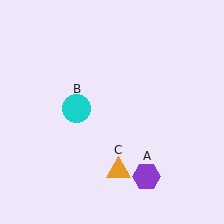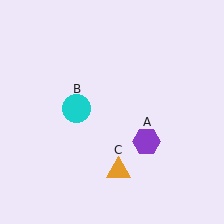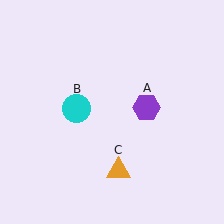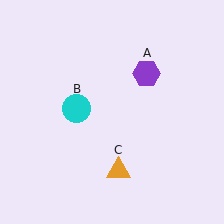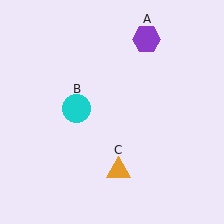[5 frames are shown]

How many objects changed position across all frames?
1 object changed position: purple hexagon (object A).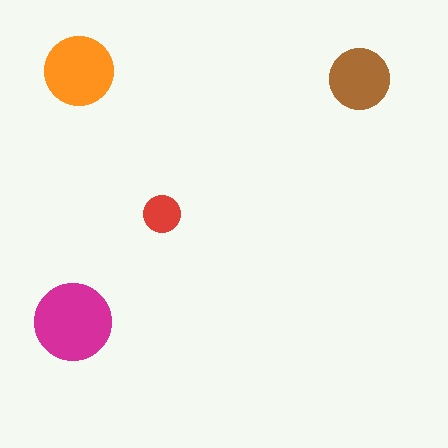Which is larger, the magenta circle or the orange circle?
The magenta one.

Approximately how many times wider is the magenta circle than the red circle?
About 2 times wider.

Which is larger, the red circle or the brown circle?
The brown one.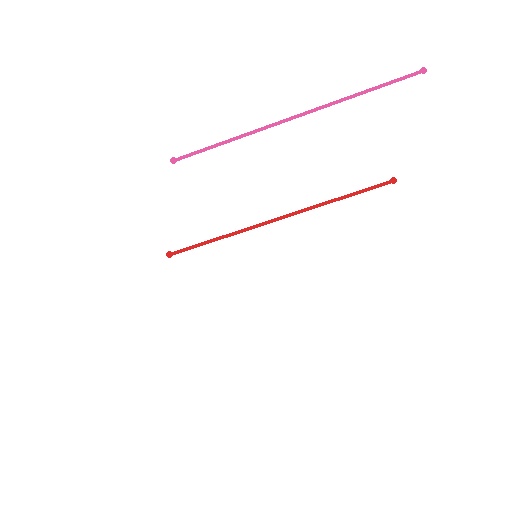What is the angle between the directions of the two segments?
Approximately 2 degrees.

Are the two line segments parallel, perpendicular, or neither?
Parallel — their directions differ by only 1.7°.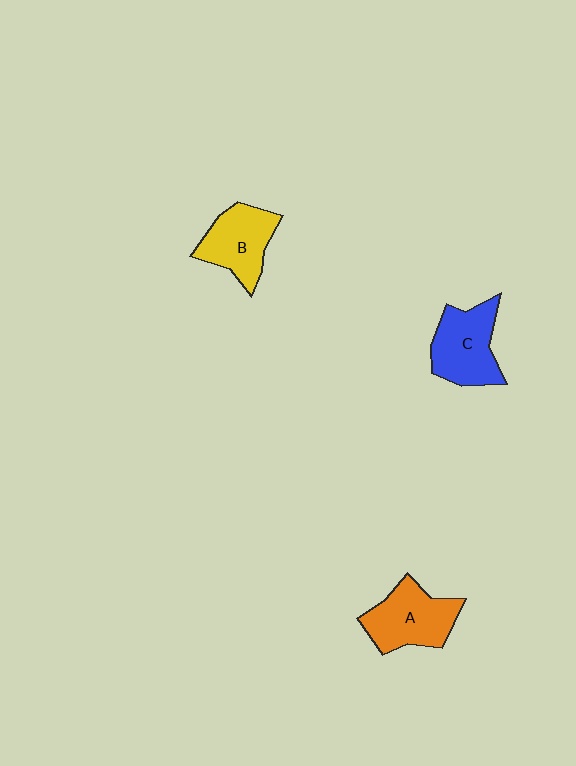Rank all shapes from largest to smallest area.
From largest to smallest: A (orange), C (blue), B (yellow).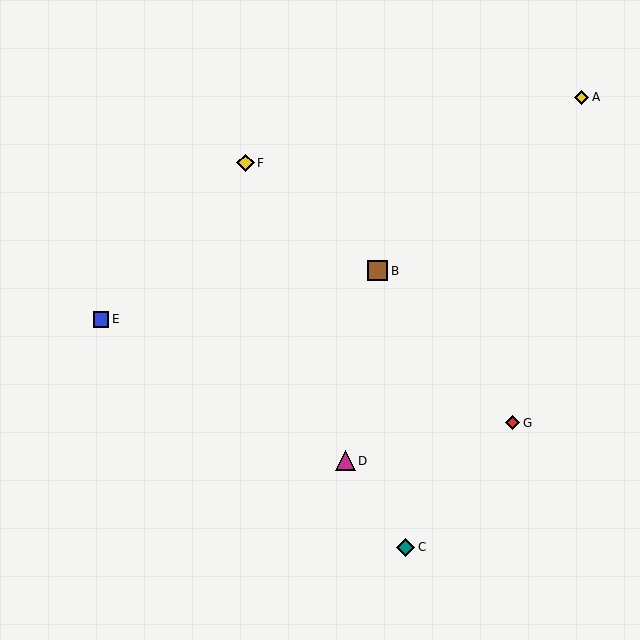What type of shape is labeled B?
Shape B is a brown square.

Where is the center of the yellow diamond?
The center of the yellow diamond is at (582, 97).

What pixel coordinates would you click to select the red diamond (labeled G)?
Click at (512, 423) to select the red diamond G.